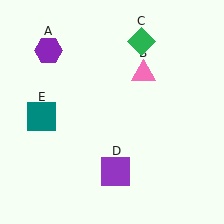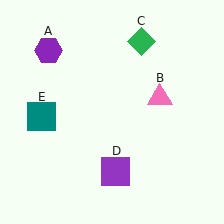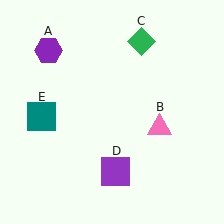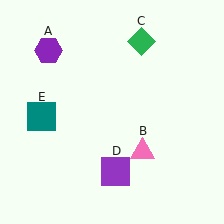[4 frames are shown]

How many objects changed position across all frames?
1 object changed position: pink triangle (object B).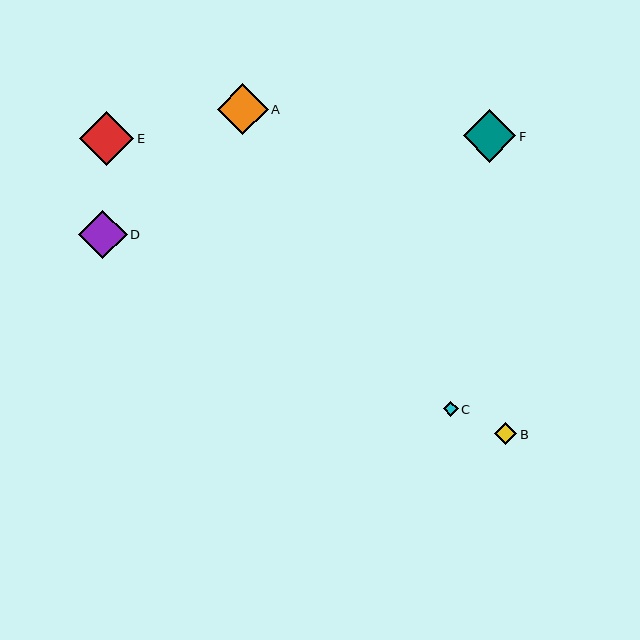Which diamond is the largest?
Diamond E is the largest with a size of approximately 54 pixels.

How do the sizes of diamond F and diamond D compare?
Diamond F and diamond D are approximately the same size.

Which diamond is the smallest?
Diamond C is the smallest with a size of approximately 15 pixels.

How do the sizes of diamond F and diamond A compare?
Diamond F and diamond A are approximately the same size.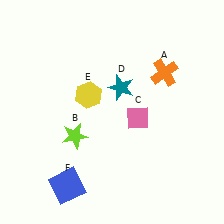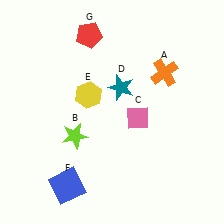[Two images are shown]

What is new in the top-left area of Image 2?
A red pentagon (G) was added in the top-left area of Image 2.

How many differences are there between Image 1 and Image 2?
There is 1 difference between the two images.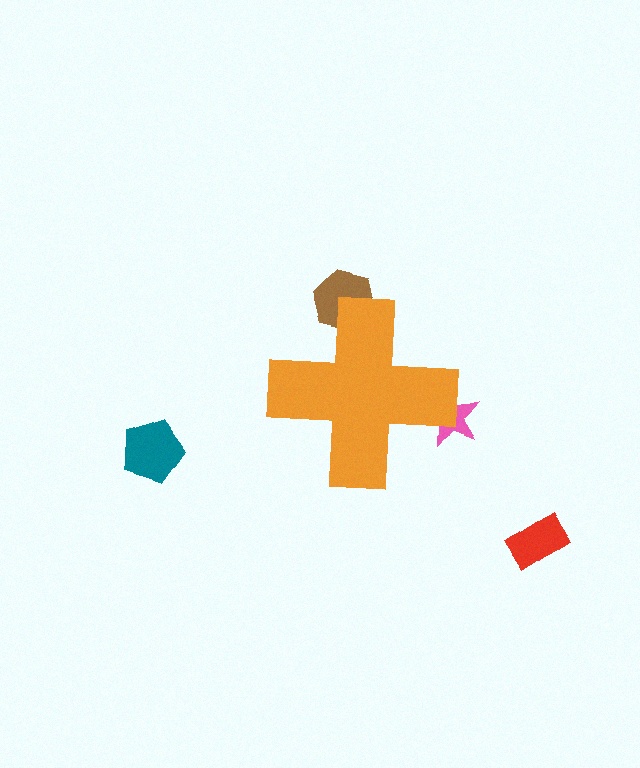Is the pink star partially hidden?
Yes, the pink star is partially hidden behind the orange cross.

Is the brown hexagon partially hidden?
Yes, the brown hexagon is partially hidden behind the orange cross.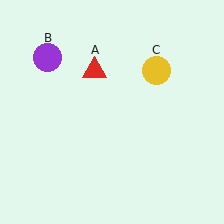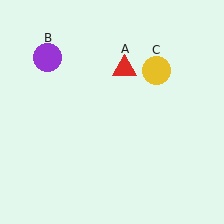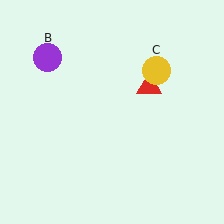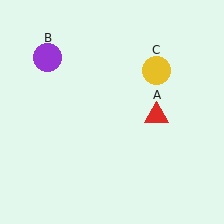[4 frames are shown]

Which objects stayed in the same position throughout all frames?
Purple circle (object B) and yellow circle (object C) remained stationary.